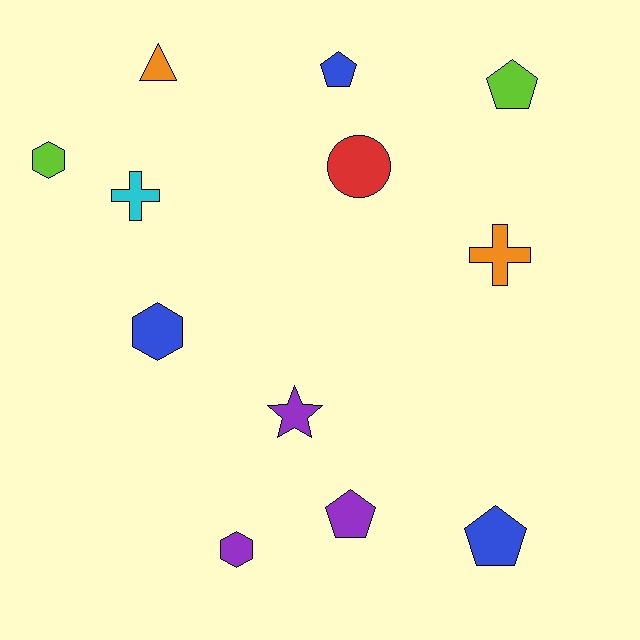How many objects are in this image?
There are 12 objects.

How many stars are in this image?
There is 1 star.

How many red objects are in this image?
There is 1 red object.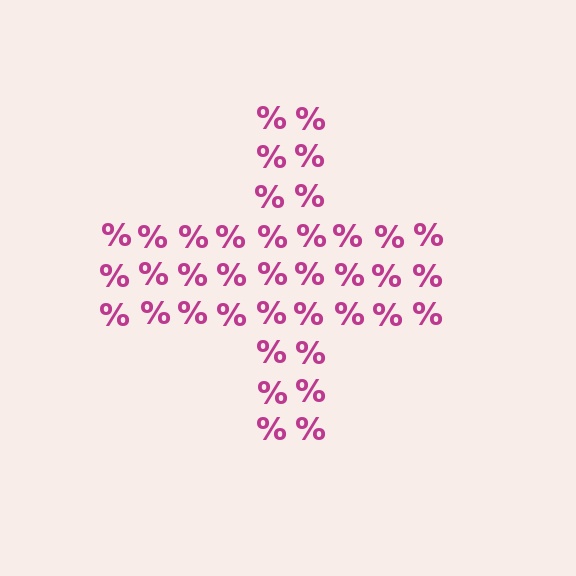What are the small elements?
The small elements are percent signs.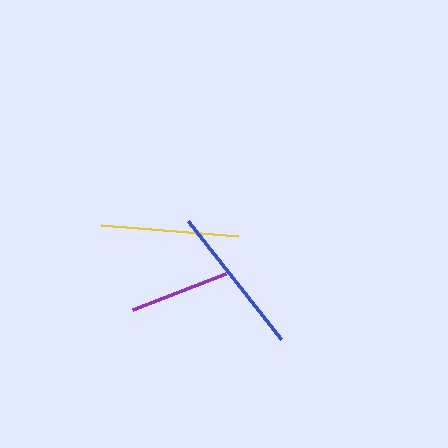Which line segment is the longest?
The blue line is the longest at approximately 151 pixels.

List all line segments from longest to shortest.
From longest to shortest: blue, yellow, purple.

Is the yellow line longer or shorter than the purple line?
The yellow line is longer than the purple line.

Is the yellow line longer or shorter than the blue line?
The blue line is longer than the yellow line.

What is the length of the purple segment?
The purple segment is approximately 100 pixels long.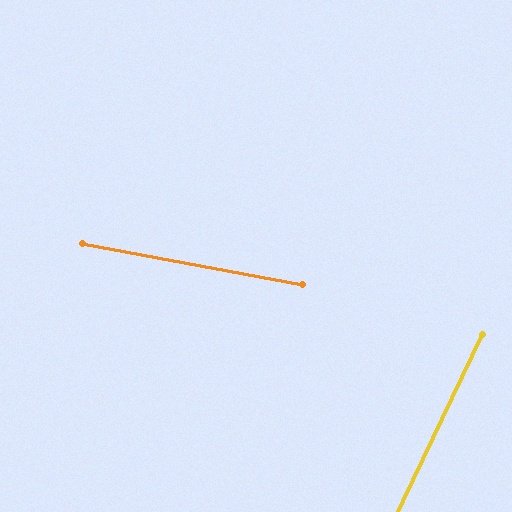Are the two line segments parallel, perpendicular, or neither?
Neither parallel nor perpendicular — they differ by about 75°.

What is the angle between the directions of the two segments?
Approximately 75 degrees.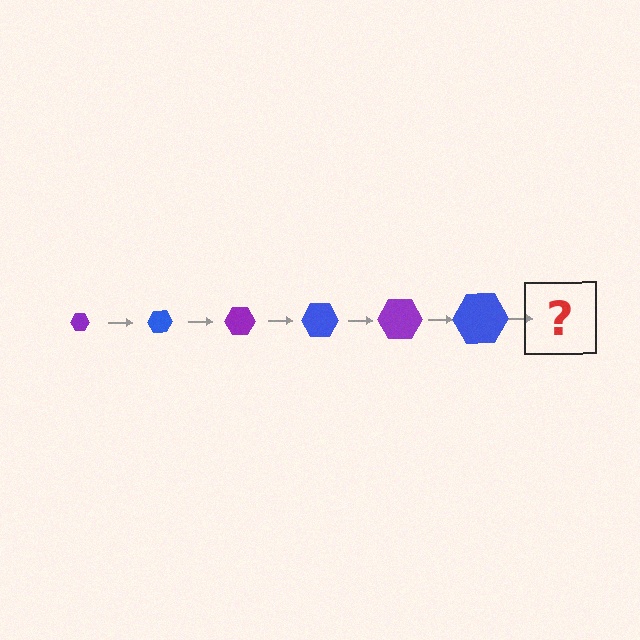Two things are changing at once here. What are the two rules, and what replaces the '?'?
The two rules are that the hexagon grows larger each step and the color cycles through purple and blue. The '?' should be a purple hexagon, larger than the previous one.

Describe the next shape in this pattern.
It should be a purple hexagon, larger than the previous one.